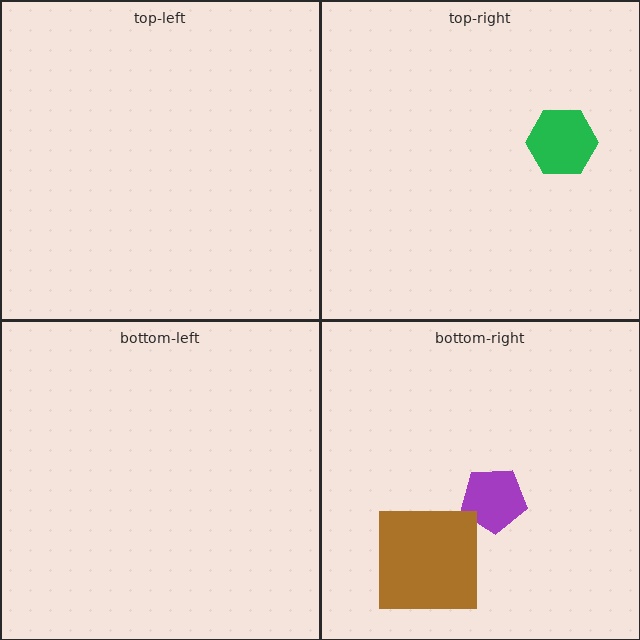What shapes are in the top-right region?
The green hexagon.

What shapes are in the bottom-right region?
The purple pentagon, the brown square.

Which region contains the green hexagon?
The top-right region.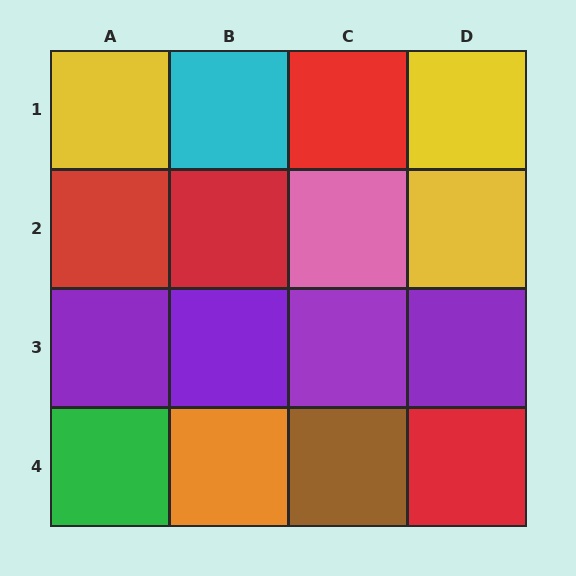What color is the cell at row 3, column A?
Purple.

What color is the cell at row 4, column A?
Green.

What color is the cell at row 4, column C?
Brown.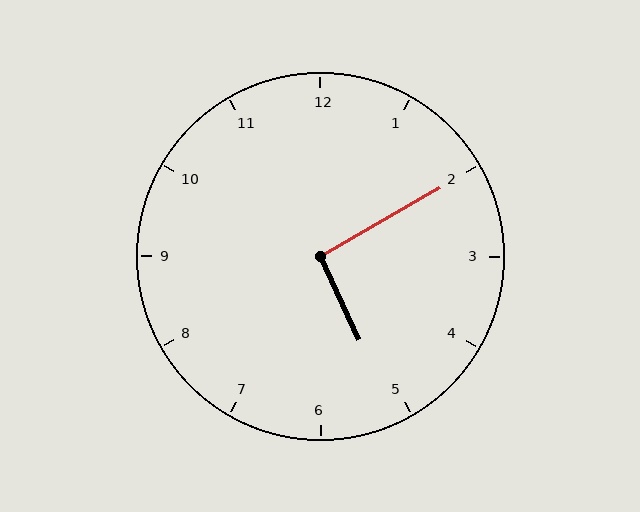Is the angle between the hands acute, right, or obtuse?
It is right.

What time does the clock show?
5:10.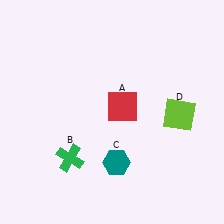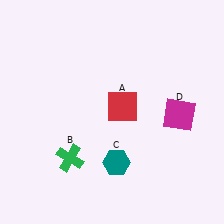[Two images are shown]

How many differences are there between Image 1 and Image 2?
There is 1 difference between the two images.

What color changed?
The square (D) changed from lime in Image 1 to magenta in Image 2.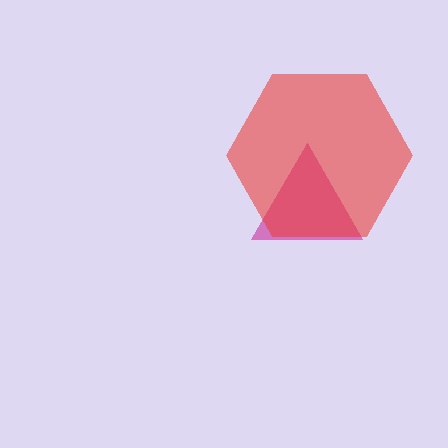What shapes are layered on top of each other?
The layered shapes are: a magenta triangle, a red hexagon.